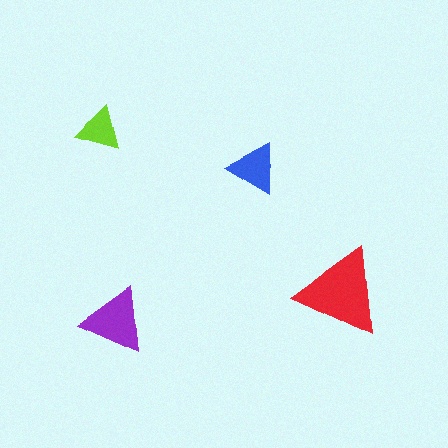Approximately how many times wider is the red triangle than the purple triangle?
About 1.5 times wider.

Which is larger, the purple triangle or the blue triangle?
The purple one.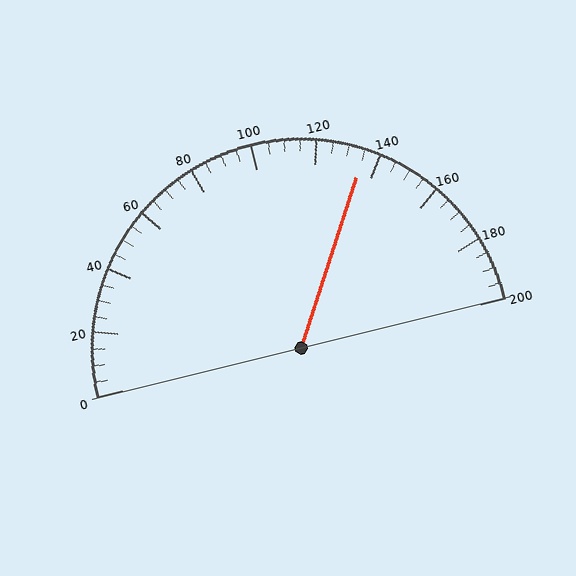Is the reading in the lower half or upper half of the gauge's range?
The reading is in the upper half of the range (0 to 200).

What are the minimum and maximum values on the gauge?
The gauge ranges from 0 to 200.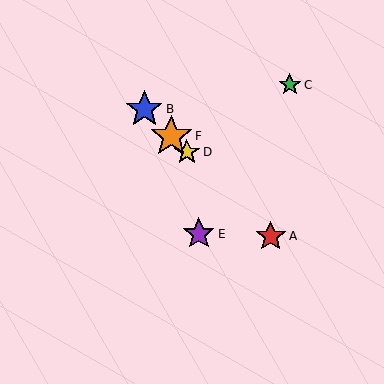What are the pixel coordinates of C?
Object C is at (290, 85).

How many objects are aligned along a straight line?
4 objects (A, B, D, F) are aligned along a straight line.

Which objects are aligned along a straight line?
Objects A, B, D, F are aligned along a straight line.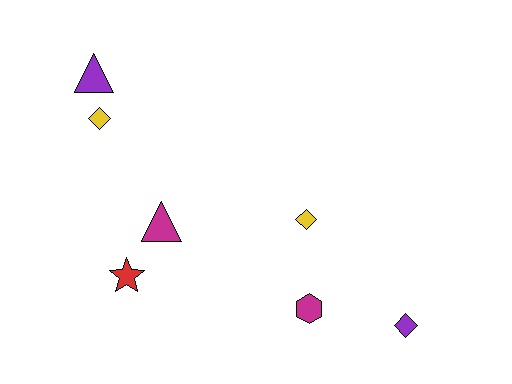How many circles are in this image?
There are no circles.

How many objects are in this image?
There are 7 objects.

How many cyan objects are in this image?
There are no cyan objects.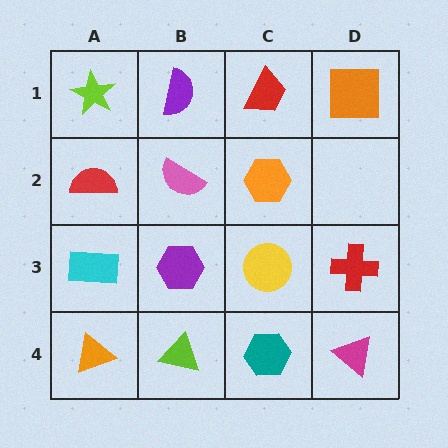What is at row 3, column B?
A purple hexagon.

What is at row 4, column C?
A teal hexagon.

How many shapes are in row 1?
4 shapes.